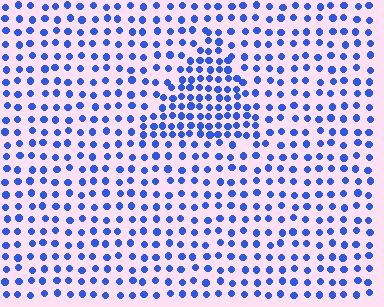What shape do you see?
I see a triangle.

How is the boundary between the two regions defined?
The boundary is defined by a change in element density (approximately 1.8x ratio). All elements are the same color, size, and shape.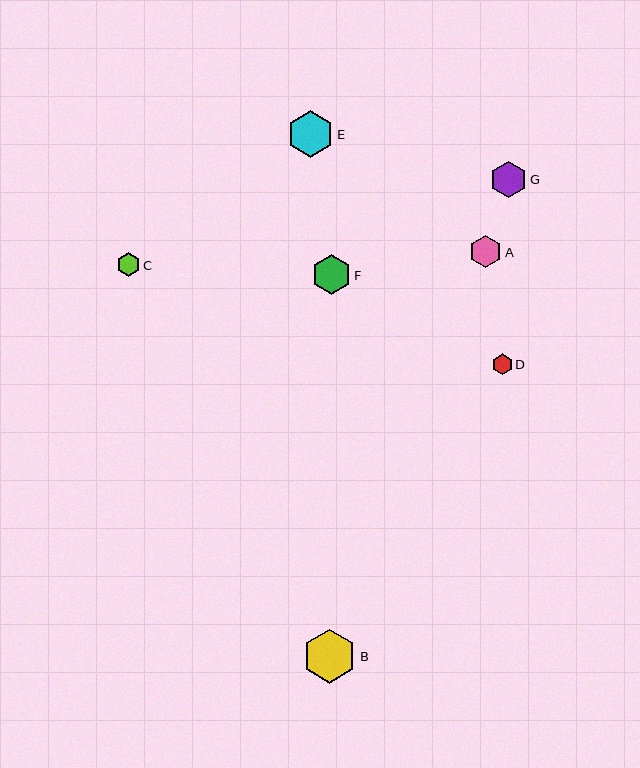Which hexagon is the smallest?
Hexagon D is the smallest with a size of approximately 20 pixels.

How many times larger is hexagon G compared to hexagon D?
Hexagon G is approximately 1.8 times the size of hexagon D.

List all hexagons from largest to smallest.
From largest to smallest: B, E, F, G, A, C, D.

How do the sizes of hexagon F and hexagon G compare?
Hexagon F and hexagon G are approximately the same size.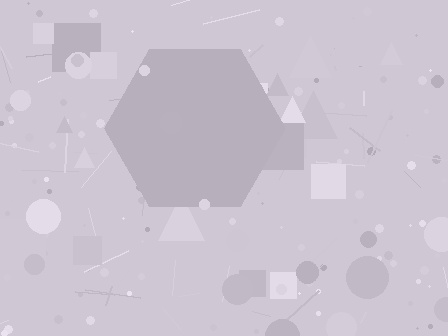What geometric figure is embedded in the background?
A hexagon is embedded in the background.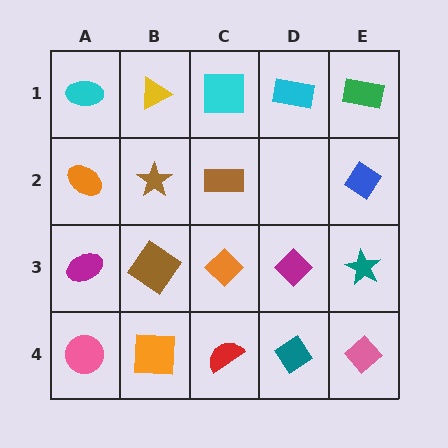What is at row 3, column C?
An orange diamond.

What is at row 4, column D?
A teal diamond.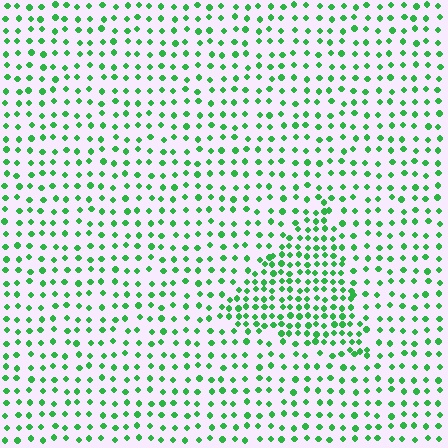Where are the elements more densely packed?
The elements are more densely packed inside the triangle boundary.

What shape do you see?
I see a triangle.